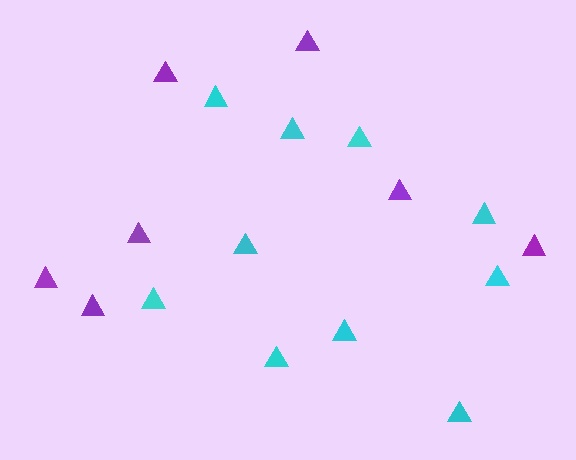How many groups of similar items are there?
There are 2 groups: one group of purple triangles (7) and one group of cyan triangles (10).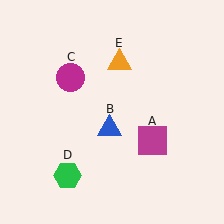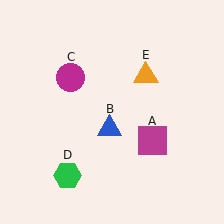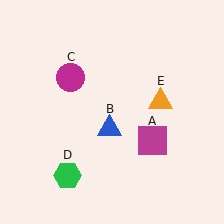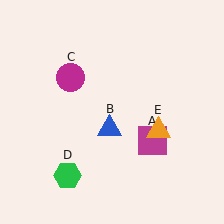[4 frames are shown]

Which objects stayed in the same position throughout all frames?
Magenta square (object A) and blue triangle (object B) and magenta circle (object C) and green hexagon (object D) remained stationary.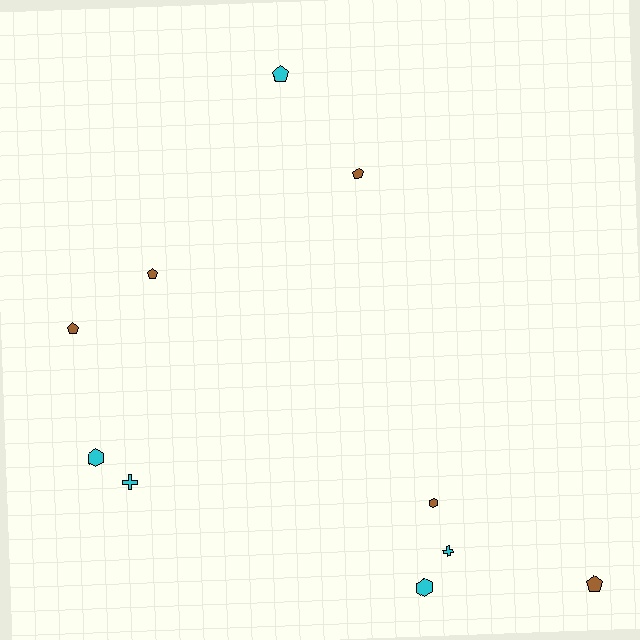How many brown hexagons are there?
There is 1 brown hexagon.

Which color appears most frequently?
Cyan, with 5 objects.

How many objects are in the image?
There are 10 objects.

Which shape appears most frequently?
Pentagon, with 5 objects.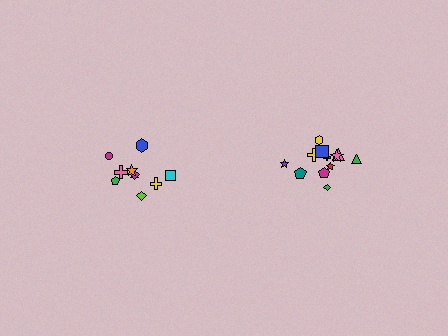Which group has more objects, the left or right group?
The right group.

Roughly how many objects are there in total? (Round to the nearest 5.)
Roughly 20 objects in total.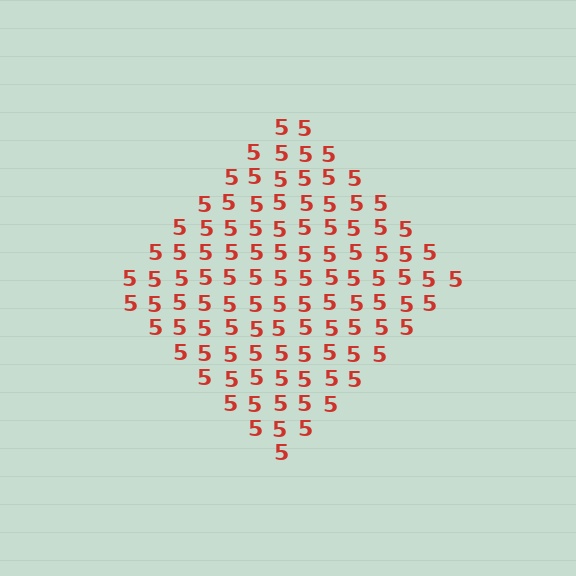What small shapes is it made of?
It is made of small digit 5's.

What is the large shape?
The large shape is a diamond.